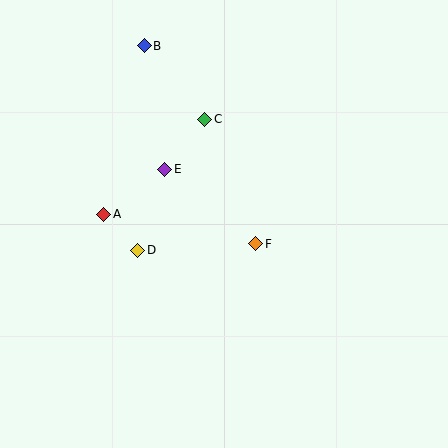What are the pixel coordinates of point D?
Point D is at (138, 250).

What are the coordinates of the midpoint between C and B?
The midpoint between C and B is at (174, 82).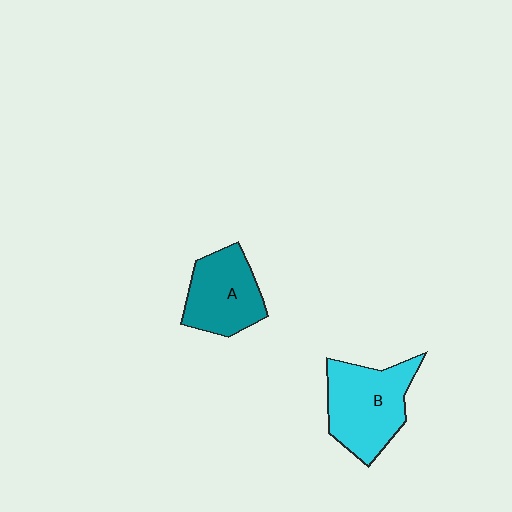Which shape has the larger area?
Shape B (cyan).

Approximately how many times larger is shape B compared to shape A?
Approximately 1.2 times.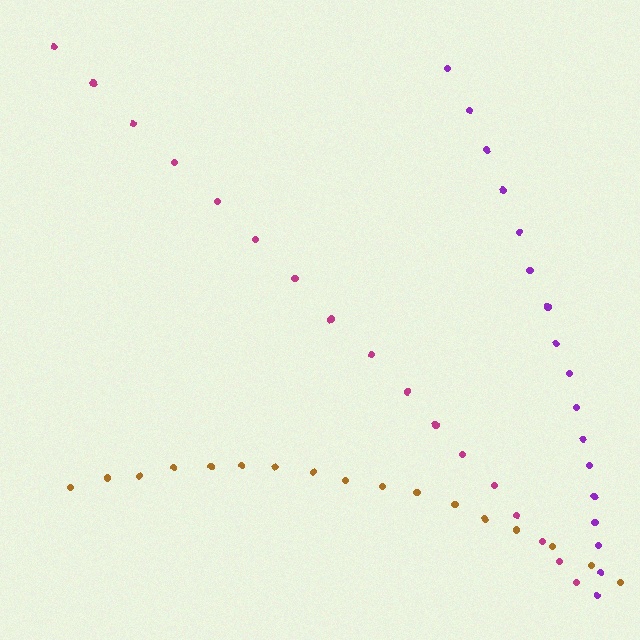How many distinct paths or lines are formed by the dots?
There are 3 distinct paths.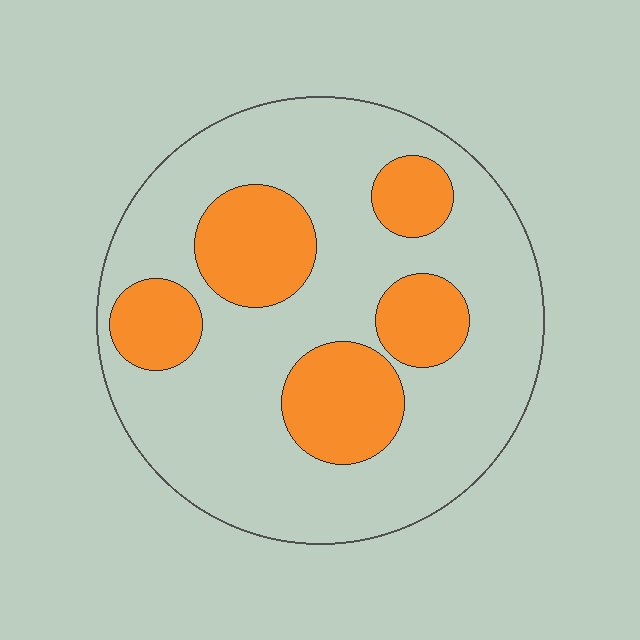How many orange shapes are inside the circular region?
5.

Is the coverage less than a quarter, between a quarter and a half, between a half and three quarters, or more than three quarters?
Between a quarter and a half.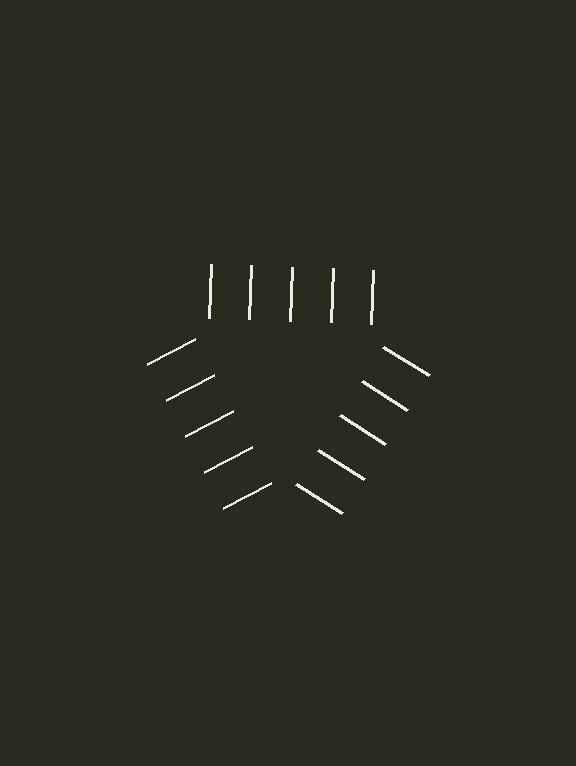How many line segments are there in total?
15 — 5 along each of the 3 edges.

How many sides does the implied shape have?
3 sides — the line-ends trace a triangle.